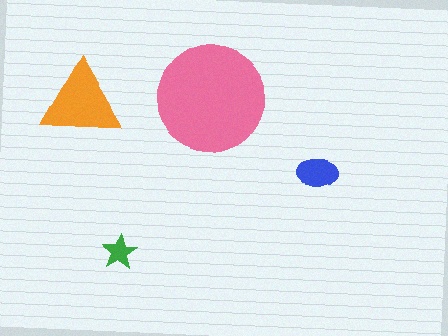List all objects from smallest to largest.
The green star, the blue ellipse, the orange triangle, the pink circle.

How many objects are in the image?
There are 4 objects in the image.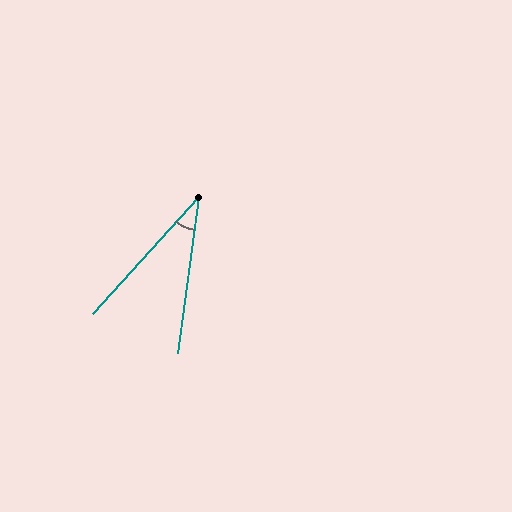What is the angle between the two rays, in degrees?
Approximately 34 degrees.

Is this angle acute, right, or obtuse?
It is acute.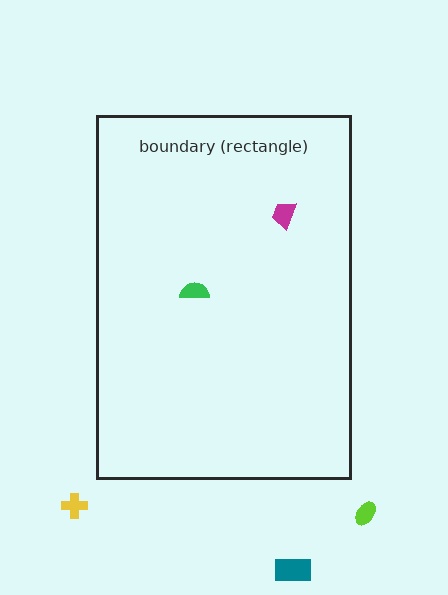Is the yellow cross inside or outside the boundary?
Outside.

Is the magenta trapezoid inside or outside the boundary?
Inside.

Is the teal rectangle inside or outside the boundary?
Outside.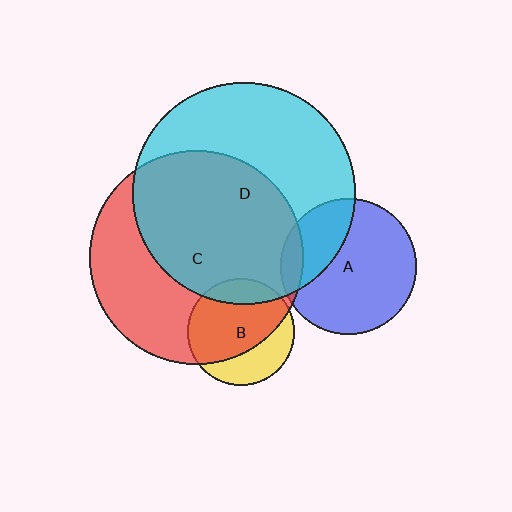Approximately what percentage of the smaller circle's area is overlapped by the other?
Approximately 15%.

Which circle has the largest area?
Circle D (cyan).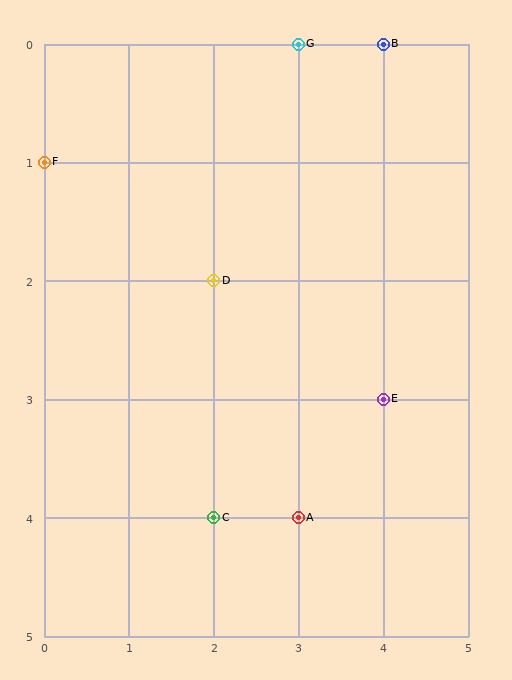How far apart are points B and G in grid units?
Points B and G are 1 column apart.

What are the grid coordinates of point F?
Point F is at grid coordinates (0, 1).